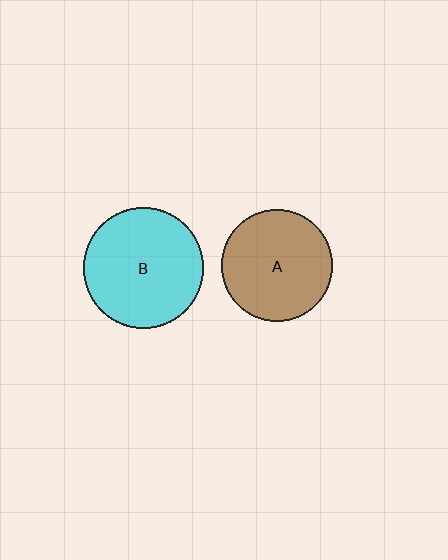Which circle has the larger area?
Circle B (cyan).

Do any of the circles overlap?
No, none of the circles overlap.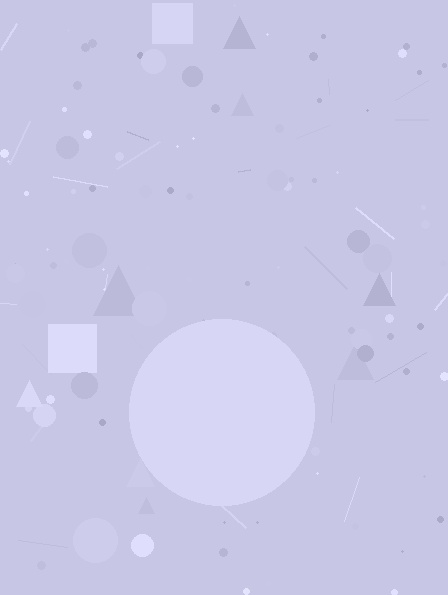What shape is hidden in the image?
A circle is hidden in the image.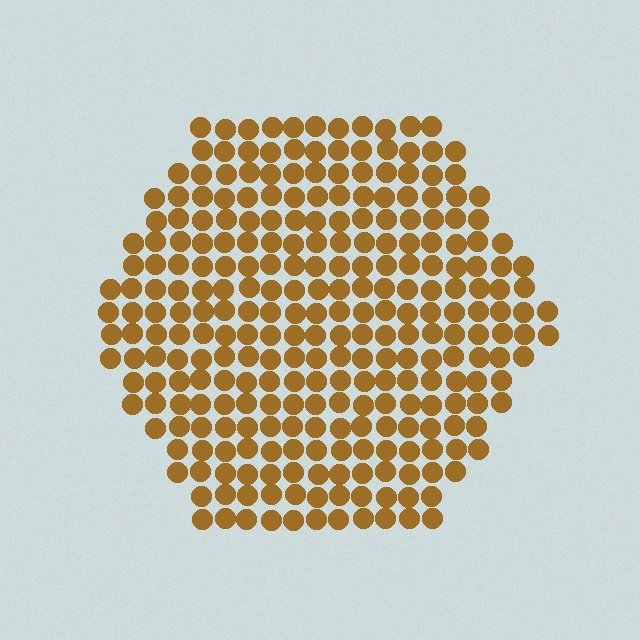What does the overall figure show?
The overall figure shows a hexagon.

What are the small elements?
The small elements are circles.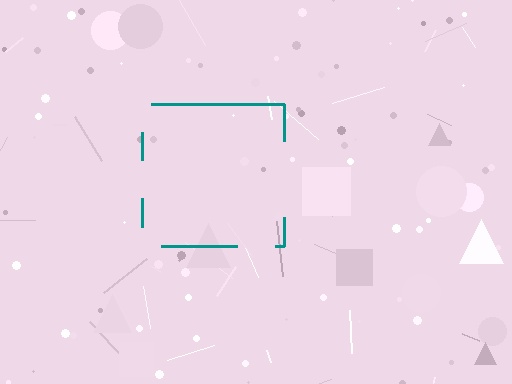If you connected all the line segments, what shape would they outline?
They would outline a square.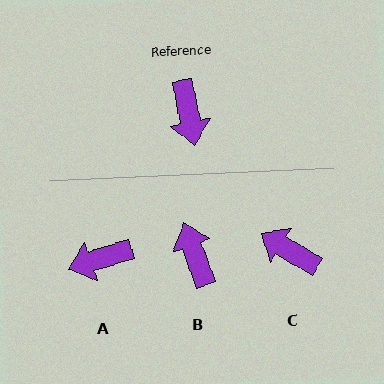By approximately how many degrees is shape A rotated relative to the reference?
Approximately 83 degrees clockwise.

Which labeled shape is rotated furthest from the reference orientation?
B, about 171 degrees away.